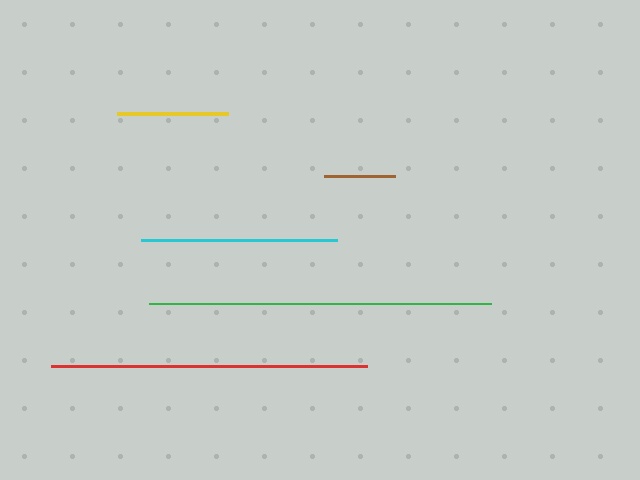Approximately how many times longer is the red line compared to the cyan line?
The red line is approximately 1.6 times the length of the cyan line.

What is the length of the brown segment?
The brown segment is approximately 71 pixels long.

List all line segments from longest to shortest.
From longest to shortest: green, red, cyan, yellow, brown.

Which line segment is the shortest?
The brown line is the shortest at approximately 71 pixels.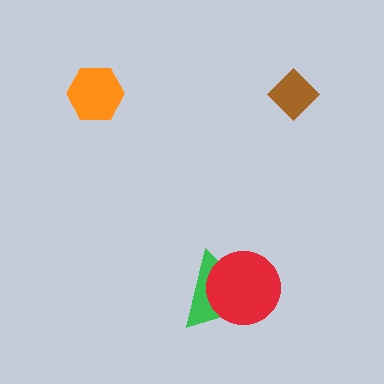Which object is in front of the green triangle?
The red circle is in front of the green triangle.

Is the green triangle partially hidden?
Yes, it is partially covered by another shape.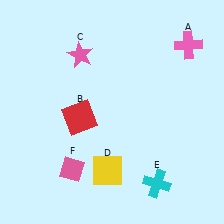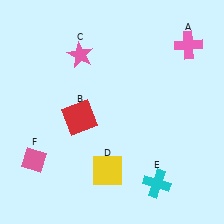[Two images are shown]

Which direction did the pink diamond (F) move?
The pink diamond (F) moved left.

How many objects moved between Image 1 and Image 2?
1 object moved between the two images.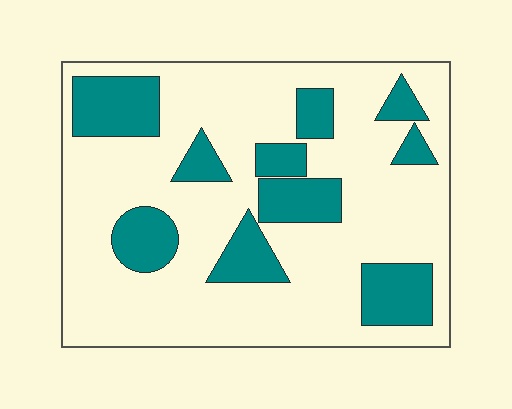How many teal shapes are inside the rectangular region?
10.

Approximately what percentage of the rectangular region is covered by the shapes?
Approximately 25%.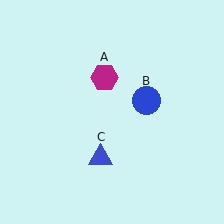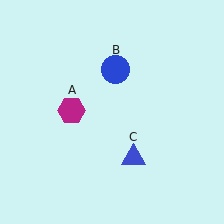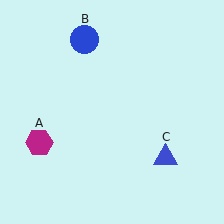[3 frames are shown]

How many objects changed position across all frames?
3 objects changed position: magenta hexagon (object A), blue circle (object B), blue triangle (object C).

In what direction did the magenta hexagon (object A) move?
The magenta hexagon (object A) moved down and to the left.